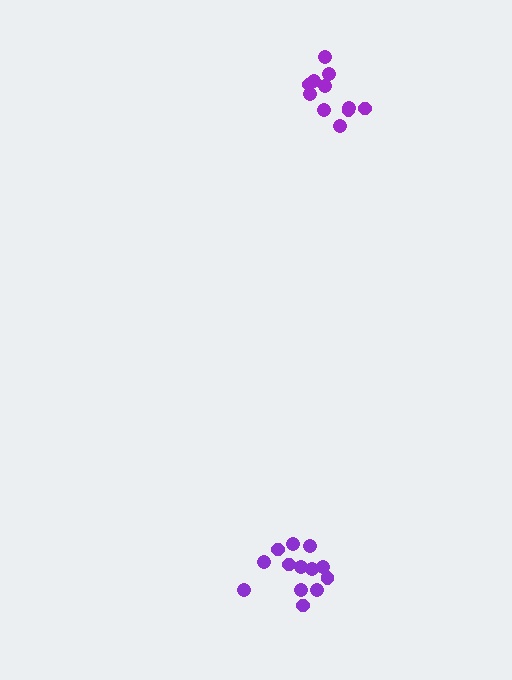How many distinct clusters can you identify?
There are 2 distinct clusters.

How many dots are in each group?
Group 1: 13 dots, Group 2: 11 dots (24 total).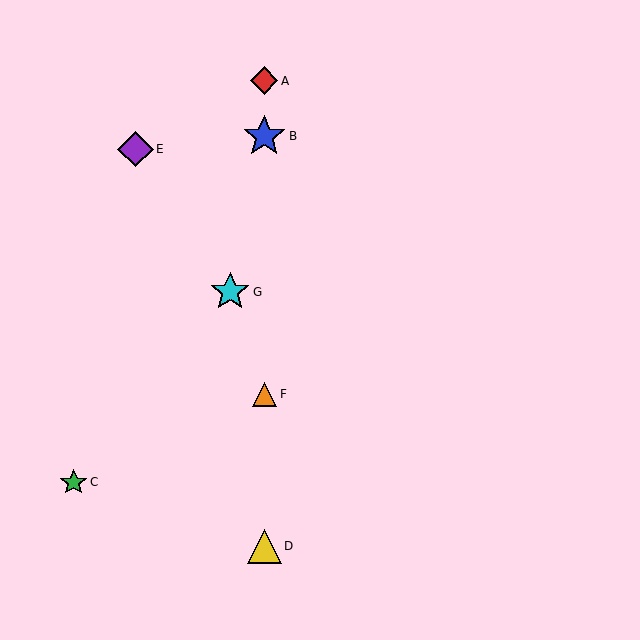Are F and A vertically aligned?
Yes, both are at x≈264.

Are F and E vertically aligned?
No, F is at x≈264 and E is at x≈136.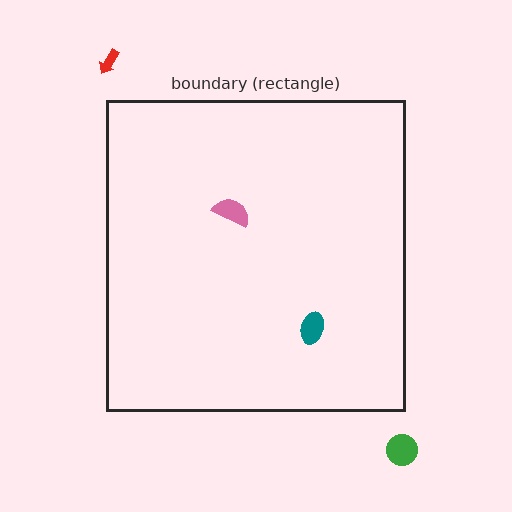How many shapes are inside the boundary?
2 inside, 2 outside.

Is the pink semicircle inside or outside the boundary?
Inside.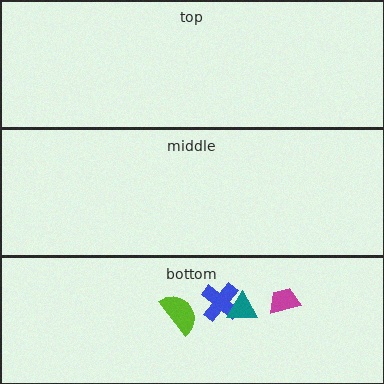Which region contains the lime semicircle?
The bottom region.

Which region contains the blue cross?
The bottom region.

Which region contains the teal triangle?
The bottom region.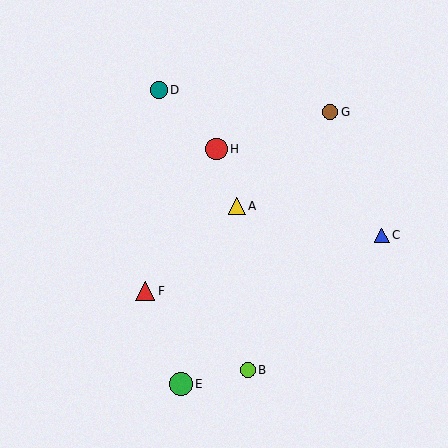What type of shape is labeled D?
Shape D is a teal circle.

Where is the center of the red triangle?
The center of the red triangle is at (145, 291).